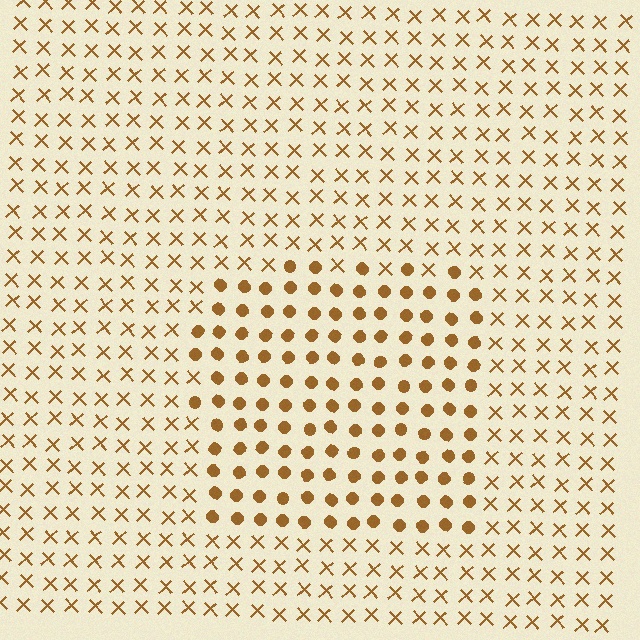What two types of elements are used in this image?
The image uses circles inside the rectangle region and X marks outside it.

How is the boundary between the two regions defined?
The boundary is defined by a change in element shape: circles inside vs. X marks outside. All elements share the same color and spacing.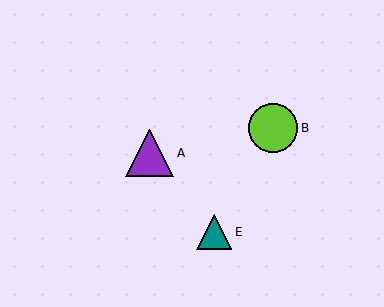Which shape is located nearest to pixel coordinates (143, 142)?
The purple triangle (labeled A) at (150, 153) is nearest to that location.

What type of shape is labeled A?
Shape A is a purple triangle.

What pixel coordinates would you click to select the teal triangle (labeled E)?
Click at (214, 232) to select the teal triangle E.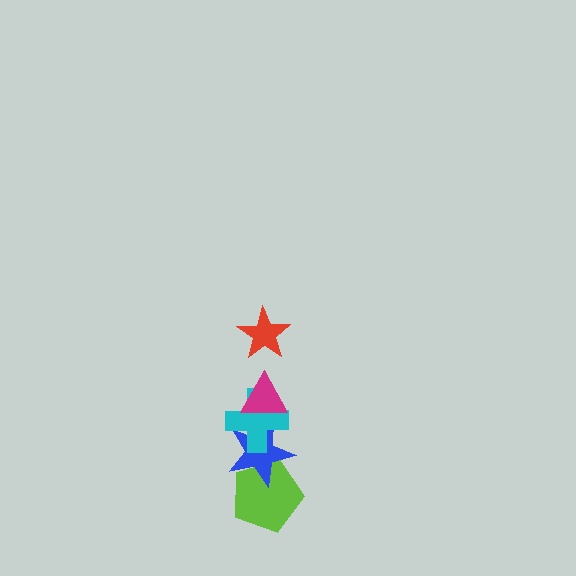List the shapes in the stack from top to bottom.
From top to bottom: the red star, the magenta triangle, the cyan cross, the blue star, the lime pentagon.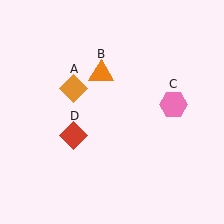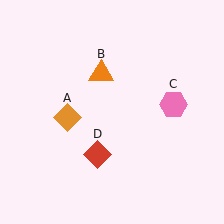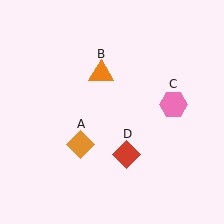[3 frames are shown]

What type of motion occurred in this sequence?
The orange diamond (object A), red diamond (object D) rotated counterclockwise around the center of the scene.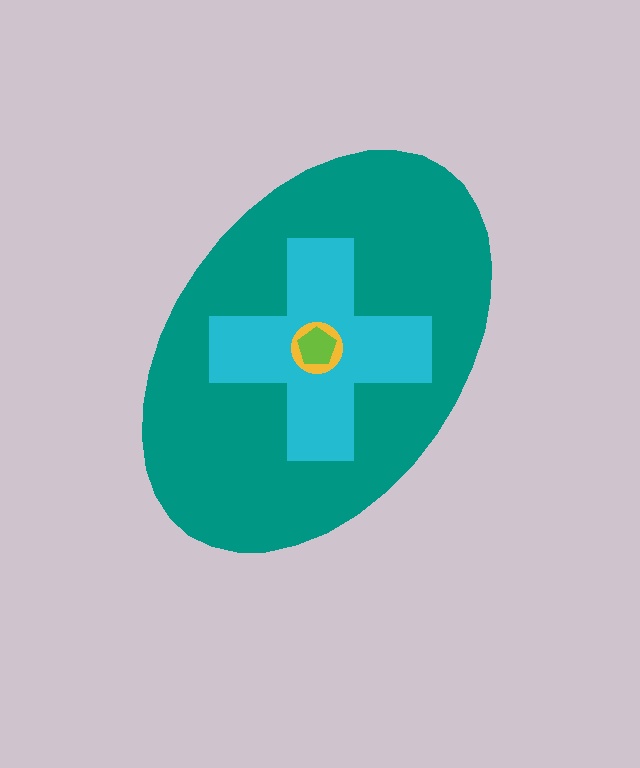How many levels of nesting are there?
4.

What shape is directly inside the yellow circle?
The lime pentagon.